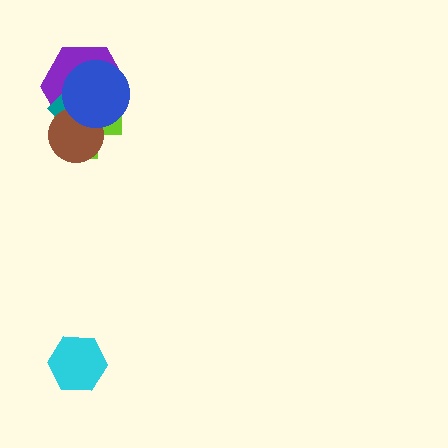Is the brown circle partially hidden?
Yes, it is partially covered by another shape.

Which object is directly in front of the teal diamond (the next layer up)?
The brown circle is directly in front of the teal diamond.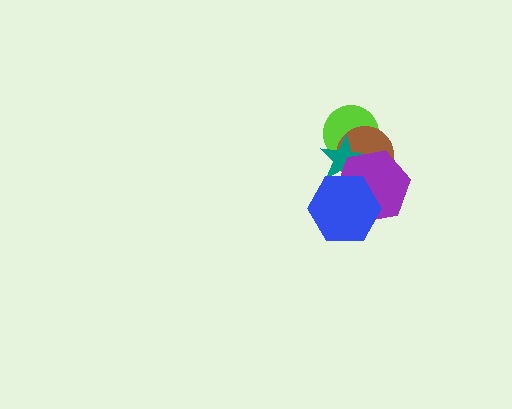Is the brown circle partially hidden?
Yes, it is partially covered by another shape.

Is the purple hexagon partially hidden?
Yes, it is partially covered by another shape.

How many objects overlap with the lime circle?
3 objects overlap with the lime circle.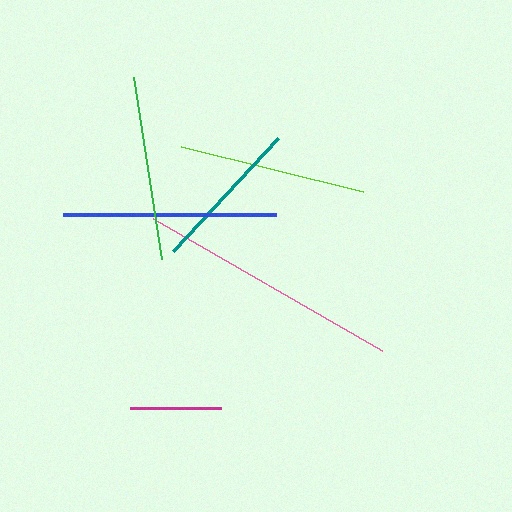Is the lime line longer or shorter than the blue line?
The blue line is longer than the lime line.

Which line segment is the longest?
The pink line is the longest at approximately 264 pixels.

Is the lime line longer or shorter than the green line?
The lime line is longer than the green line.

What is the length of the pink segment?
The pink segment is approximately 264 pixels long.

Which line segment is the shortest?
The magenta line is the shortest at approximately 90 pixels.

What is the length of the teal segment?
The teal segment is approximately 154 pixels long.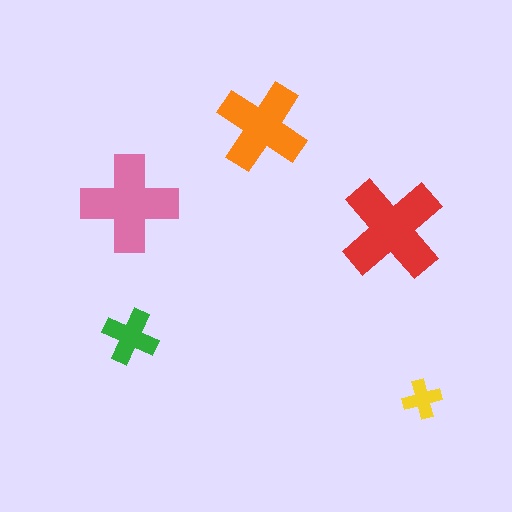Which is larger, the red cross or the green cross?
The red one.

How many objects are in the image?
There are 5 objects in the image.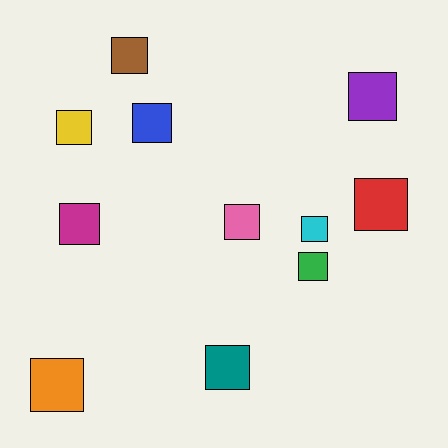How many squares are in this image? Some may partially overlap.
There are 11 squares.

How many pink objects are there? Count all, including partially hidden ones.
There is 1 pink object.